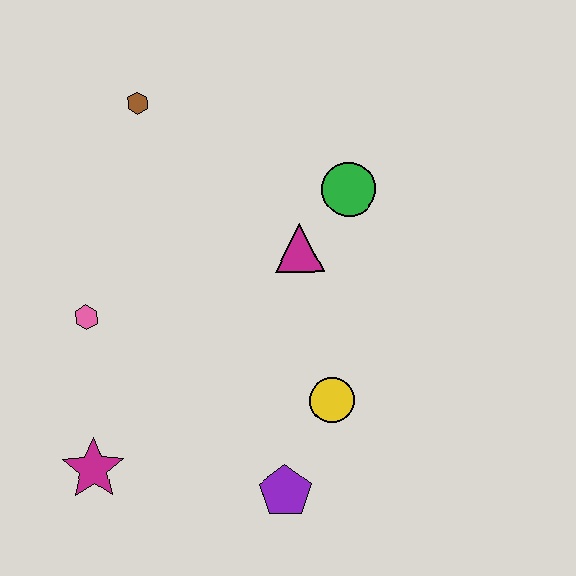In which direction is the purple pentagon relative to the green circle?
The purple pentagon is below the green circle.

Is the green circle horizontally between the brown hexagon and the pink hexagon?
No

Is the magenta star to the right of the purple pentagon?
No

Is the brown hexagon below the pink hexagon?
No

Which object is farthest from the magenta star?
The green circle is farthest from the magenta star.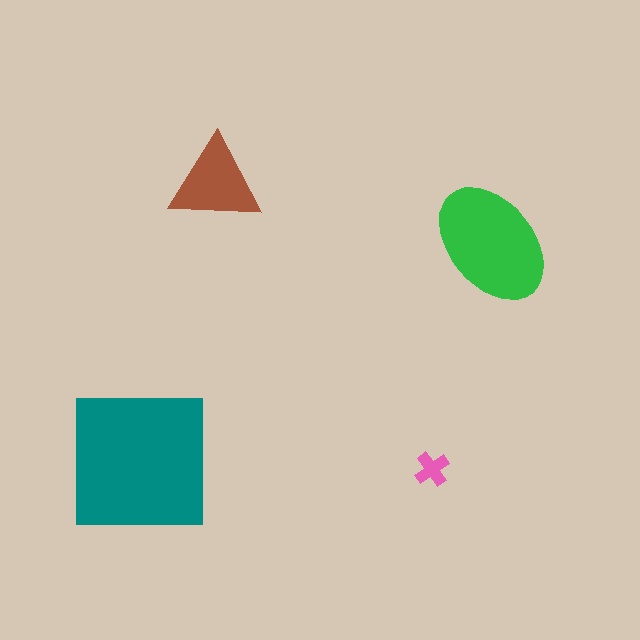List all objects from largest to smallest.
The teal square, the green ellipse, the brown triangle, the pink cross.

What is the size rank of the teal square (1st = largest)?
1st.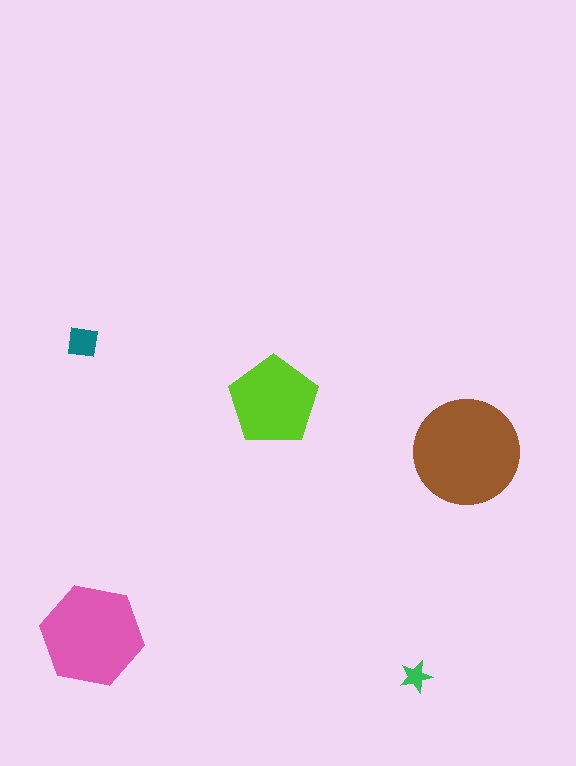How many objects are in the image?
There are 5 objects in the image.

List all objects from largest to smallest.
The brown circle, the pink hexagon, the lime pentagon, the teal square, the green star.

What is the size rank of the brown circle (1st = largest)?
1st.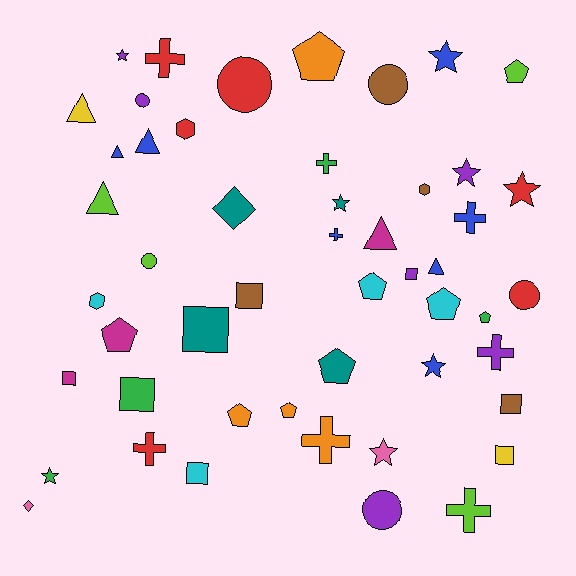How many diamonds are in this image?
There are 2 diamonds.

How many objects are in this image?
There are 50 objects.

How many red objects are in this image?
There are 6 red objects.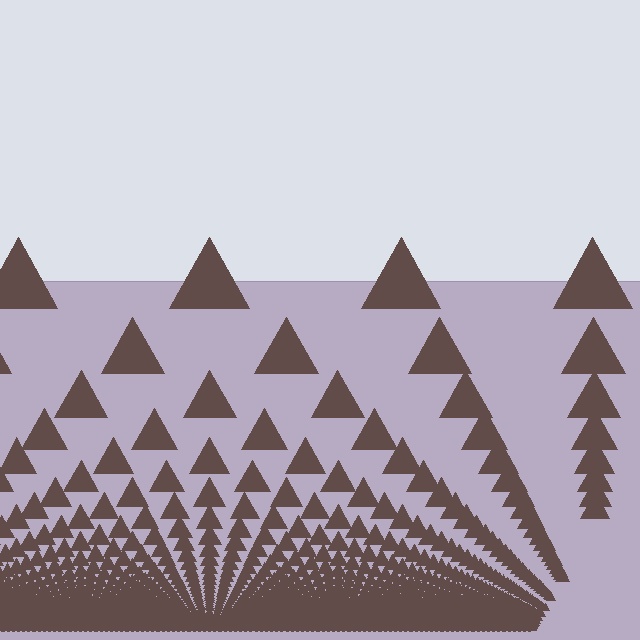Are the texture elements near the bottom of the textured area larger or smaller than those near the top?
Smaller. The gradient is inverted — elements near the bottom are smaller and denser.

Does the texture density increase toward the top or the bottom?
Density increases toward the bottom.